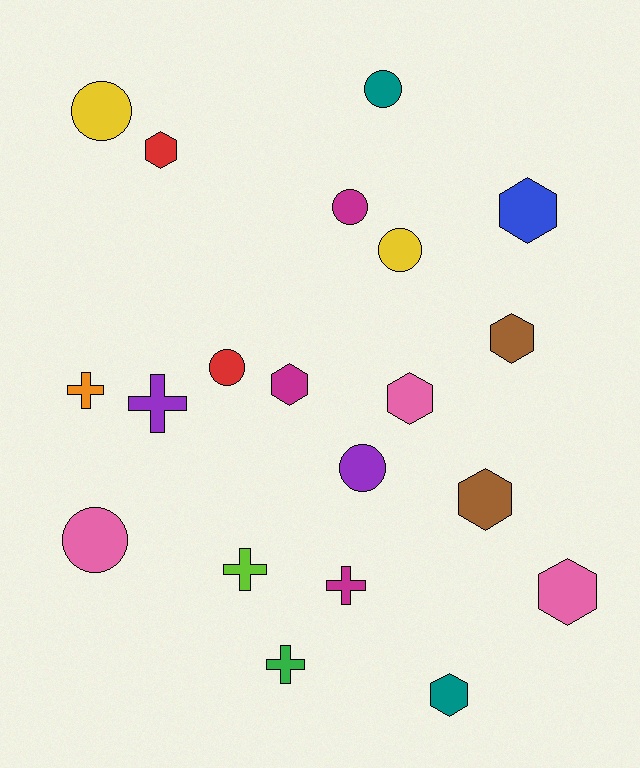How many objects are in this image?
There are 20 objects.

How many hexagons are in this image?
There are 8 hexagons.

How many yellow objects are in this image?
There are 2 yellow objects.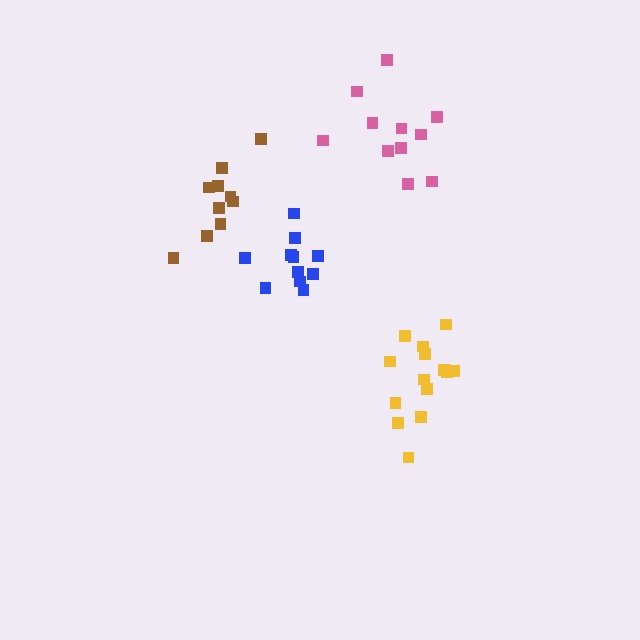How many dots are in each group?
Group 1: 11 dots, Group 2: 14 dots, Group 3: 10 dots, Group 4: 11 dots (46 total).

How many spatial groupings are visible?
There are 4 spatial groupings.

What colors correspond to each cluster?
The clusters are colored: blue, yellow, brown, pink.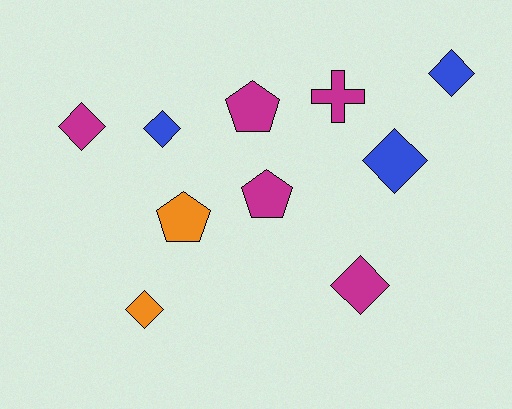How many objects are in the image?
There are 10 objects.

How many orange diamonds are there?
There is 1 orange diamond.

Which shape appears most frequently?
Diamond, with 6 objects.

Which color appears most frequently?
Magenta, with 5 objects.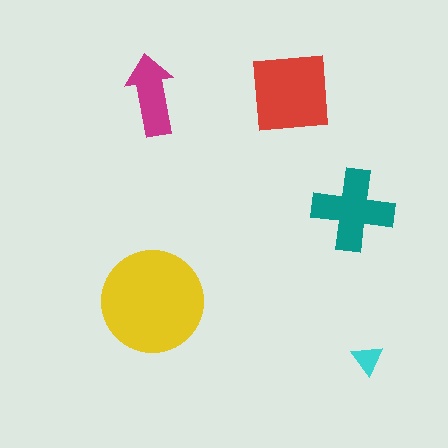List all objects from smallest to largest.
The cyan triangle, the magenta arrow, the teal cross, the red square, the yellow circle.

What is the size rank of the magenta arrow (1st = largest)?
4th.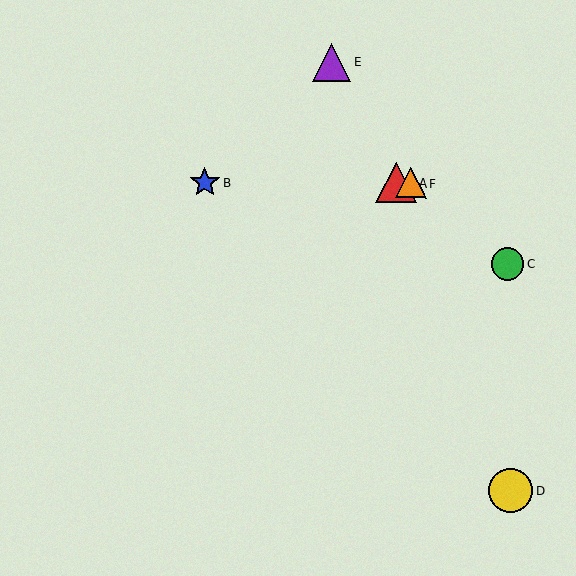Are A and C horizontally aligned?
No, A is at y≈183 and C is at y≈264.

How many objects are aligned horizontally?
3 objects (A, B, F) are aligned horizontally.